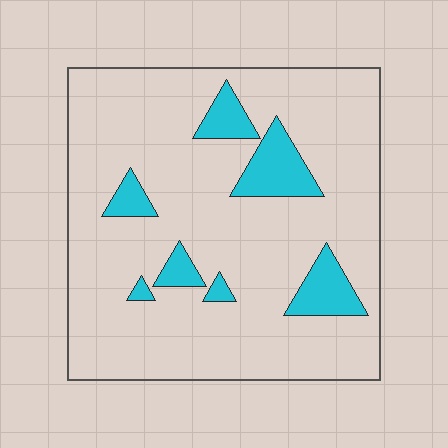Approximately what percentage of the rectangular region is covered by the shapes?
Approximately 15%.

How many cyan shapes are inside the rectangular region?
7.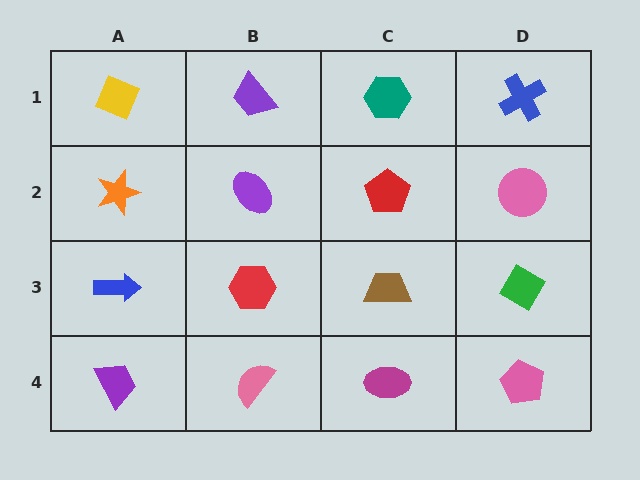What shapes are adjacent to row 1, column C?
A red pentagon (row 2, column C), a purple trapezoid (row 1, column B), a blue cross (row 1, column D).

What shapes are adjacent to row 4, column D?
A green diamond (row 3, column D), a magenta ellipse (row 4, column C).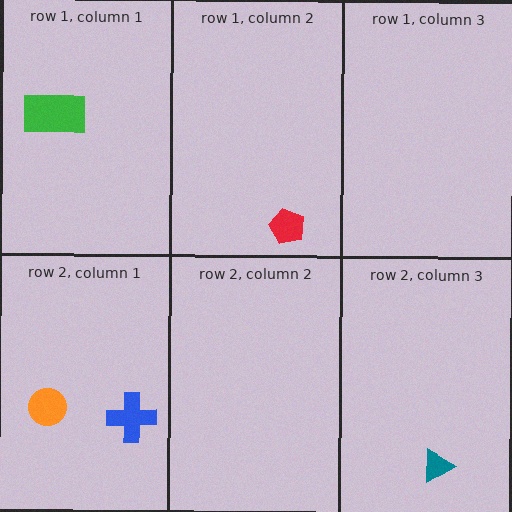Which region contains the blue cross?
The row 2, column 1 region.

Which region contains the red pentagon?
The row 1, column 2 region.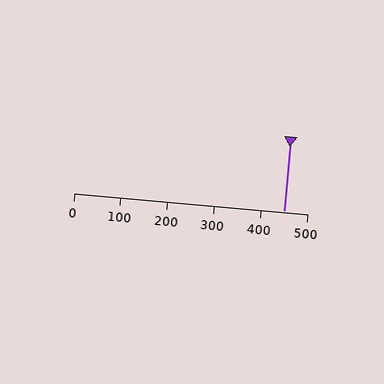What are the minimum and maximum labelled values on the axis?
The axis runs from 0 to 500.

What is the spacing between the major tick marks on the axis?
The major ticks are spaced 100 apart.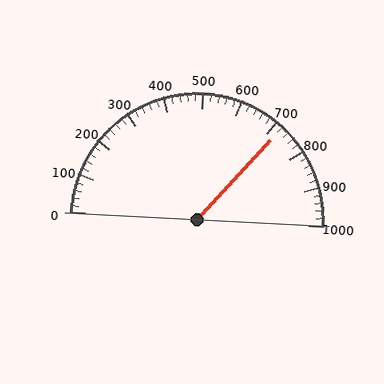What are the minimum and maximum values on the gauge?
The gauge ranges from 0 to 1000.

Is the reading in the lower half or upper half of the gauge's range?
The reading is in the upper half of the range (0 to 1000).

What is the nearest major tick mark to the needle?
The nearest major tick mark is 700.